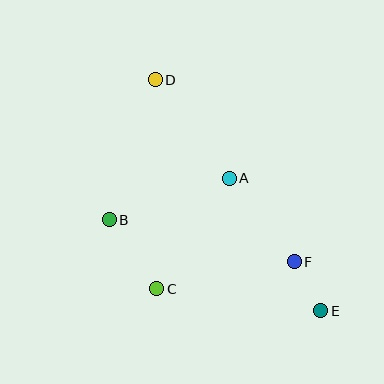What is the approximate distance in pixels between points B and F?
The distance between B and F is approximately 190 pixels.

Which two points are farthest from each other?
Points D and E are farthest from each other.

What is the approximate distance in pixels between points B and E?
The distance between B and E is approximately 230 pixels.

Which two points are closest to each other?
Points E and F are closest to each other.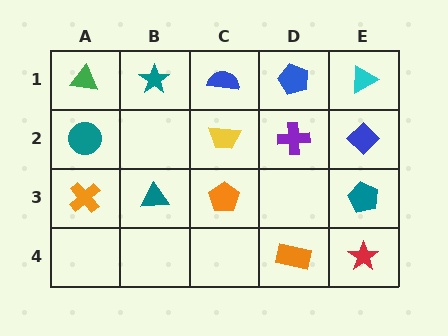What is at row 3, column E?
A teal pentagon.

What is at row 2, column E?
A blue diamond.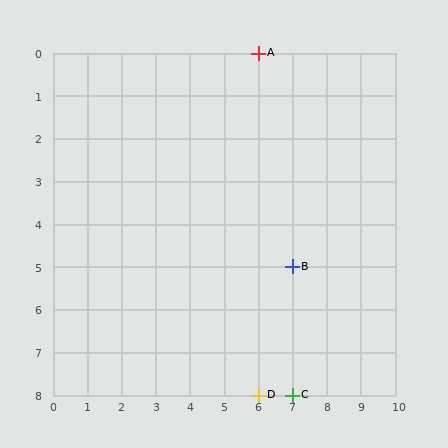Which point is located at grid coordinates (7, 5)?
Point B is at (7, 5).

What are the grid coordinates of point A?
Point A is at grid coordinates (6, 0).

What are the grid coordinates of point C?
Point C is at grid coordinates (7, 8).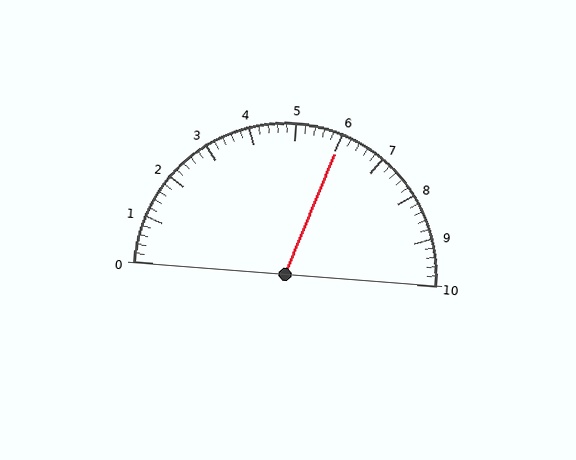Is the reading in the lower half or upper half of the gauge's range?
The reading is in the upper half of the range (0 to 10).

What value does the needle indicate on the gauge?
The needle indicates approximately 6.0.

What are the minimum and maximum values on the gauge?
The gauge ranges from 0 to 10.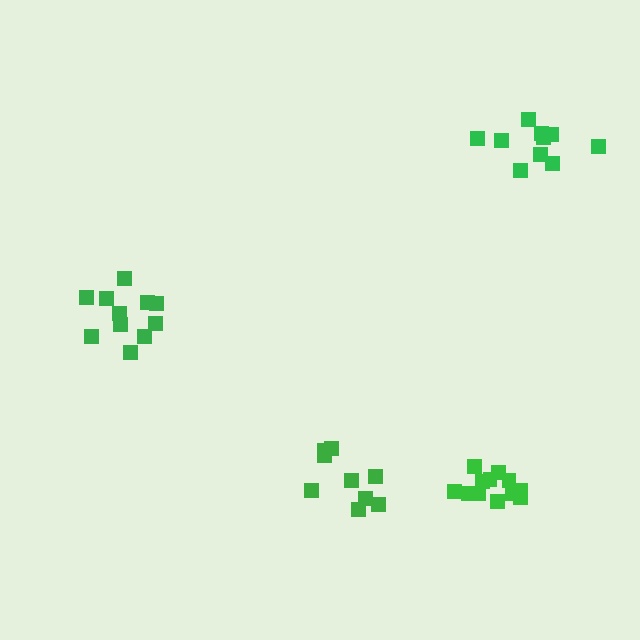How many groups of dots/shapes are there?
There are 4 groups.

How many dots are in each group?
Group 1: 11 dots, Group 2: 9 dots, Group 3: 12 dots, Group 4: 10 dots (42 total).